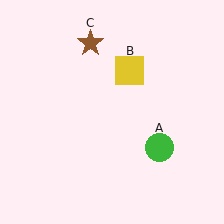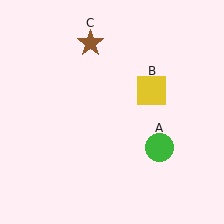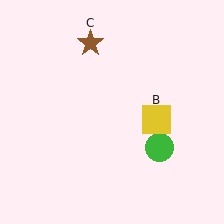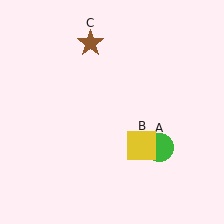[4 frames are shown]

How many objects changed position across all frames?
1 object changed position: yellow square (object B).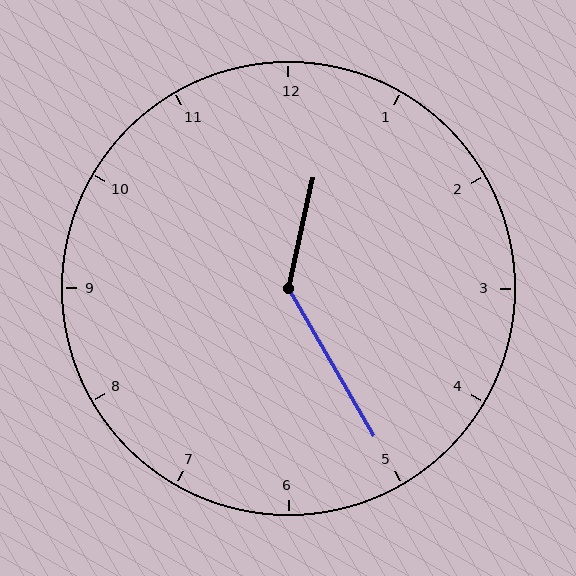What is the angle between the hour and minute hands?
Approximately 138 degrees.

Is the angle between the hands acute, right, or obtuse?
It is obtuse.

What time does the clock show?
12:25.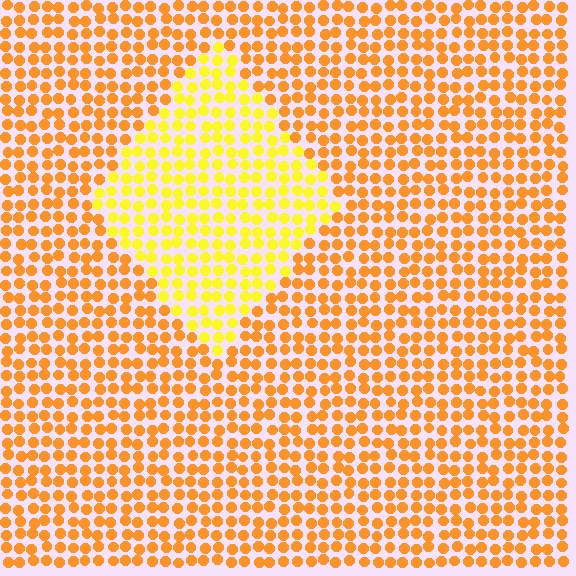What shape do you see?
I see a diamond.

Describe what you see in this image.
The image is filled with small orange elements in a uniform arrangement. A diamond-shaped region is visible where the elements are tinted to a slightly different hue, forming a subtle color boundary.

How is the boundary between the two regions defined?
The boundary is defined purely by a slight shift in hue (about 29 degrees). Spacing, size, and orientation are identical on both sides.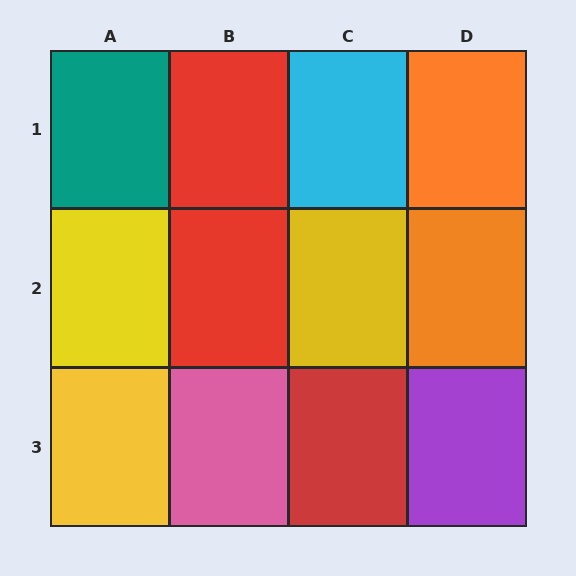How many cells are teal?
1 cell is teal.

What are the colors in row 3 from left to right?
Yellow, pink, red, purple.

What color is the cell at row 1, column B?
Red.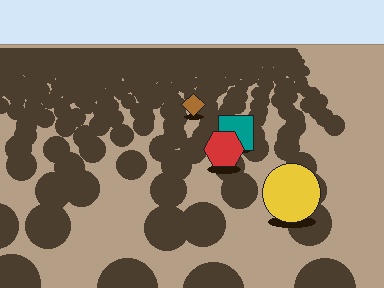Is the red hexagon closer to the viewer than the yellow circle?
No. The yellow circle is closer — you can tell from the texture gradient: the ground texture is coarser near it.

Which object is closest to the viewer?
The yellow circle is closest. The texture marks near it are larger and more spread out.